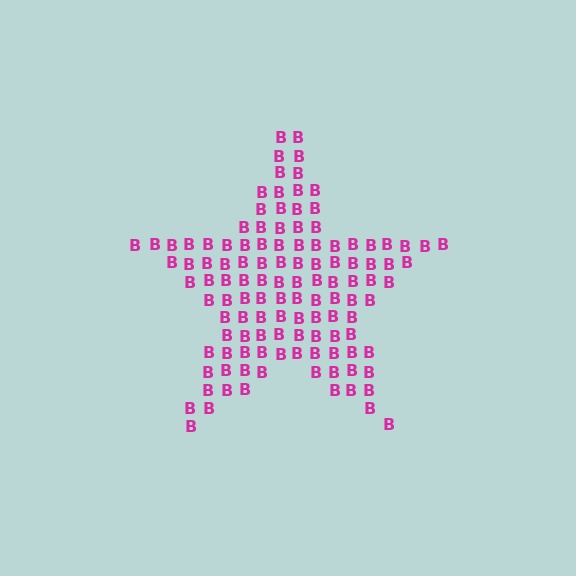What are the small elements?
The small elements are letter B's.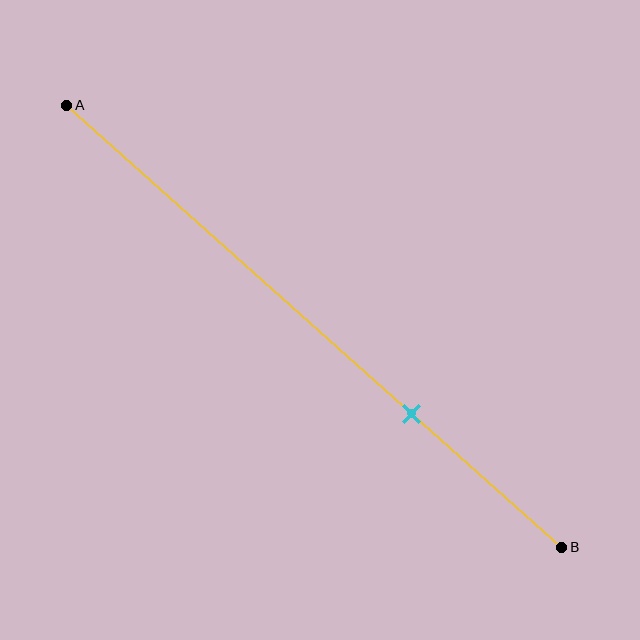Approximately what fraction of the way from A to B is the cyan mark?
The cyan mark is approximately 70% of the way from A to B.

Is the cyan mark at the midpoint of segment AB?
No, the mark is at about 70% from A, not at the 50% midpoint.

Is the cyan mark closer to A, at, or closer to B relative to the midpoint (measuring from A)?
The cyan mark is closer to point B than the midpoint of segment AB.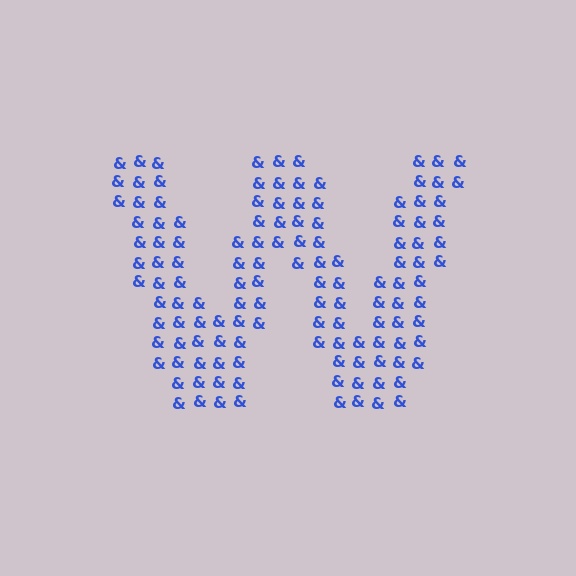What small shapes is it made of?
It is made of small ampersands.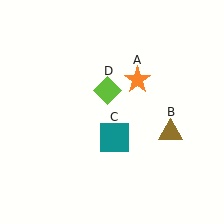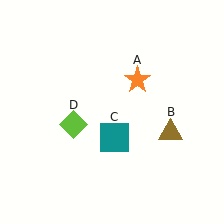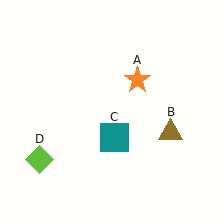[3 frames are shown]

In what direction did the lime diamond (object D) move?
The lime diamond (object D) moved down and to the left.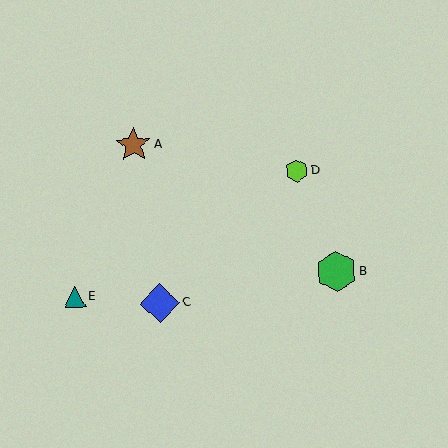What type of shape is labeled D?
Shape D is a lime hexagon.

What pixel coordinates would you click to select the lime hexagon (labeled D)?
Click at (297, 171) to select the lime hexagon D.